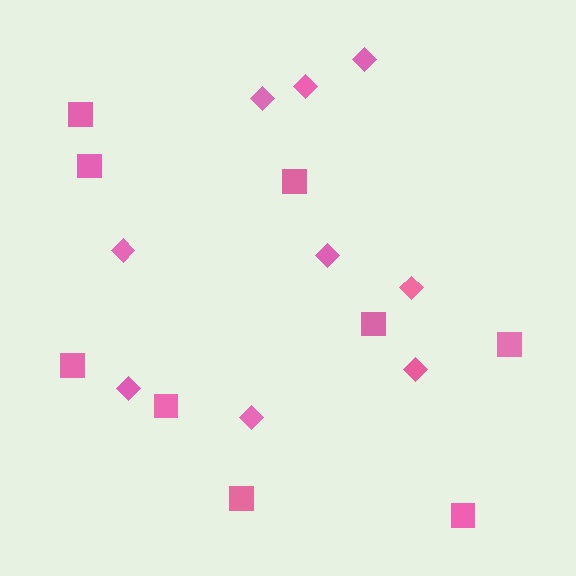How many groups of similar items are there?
There are 2 groups: one group of diamonds (9) and one group of squares (9).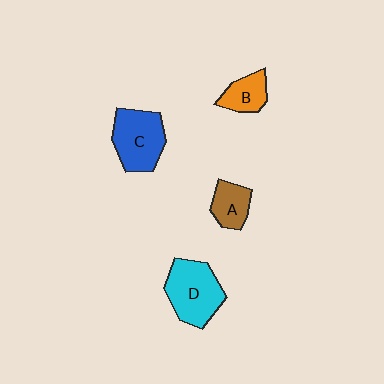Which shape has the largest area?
Shape D (cyan).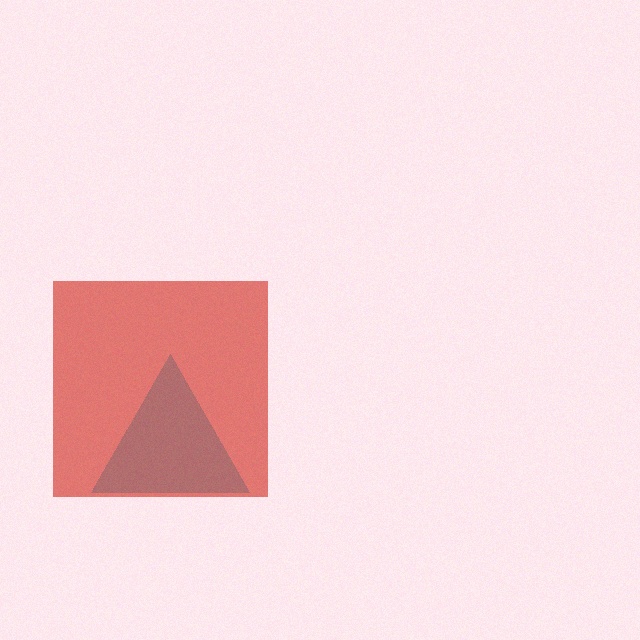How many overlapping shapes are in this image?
There are 2 overlapping shapes in the image.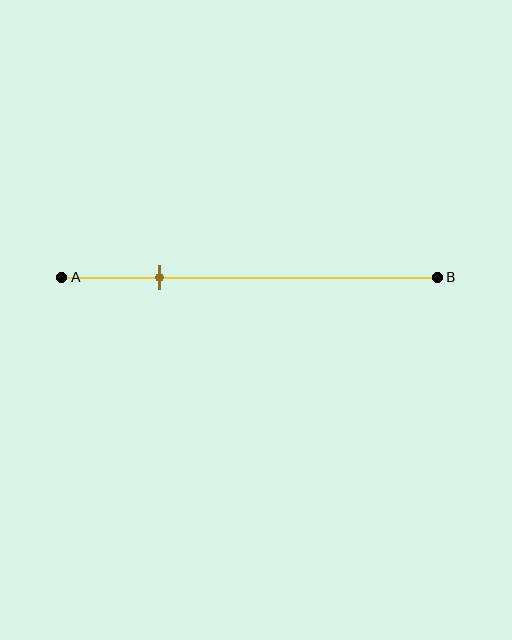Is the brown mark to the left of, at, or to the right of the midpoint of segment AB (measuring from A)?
The brown mark is to the left of the midpoint of segment AB.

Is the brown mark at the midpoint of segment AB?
No, the mark is at about 25% from A, not at the 50% midpoint.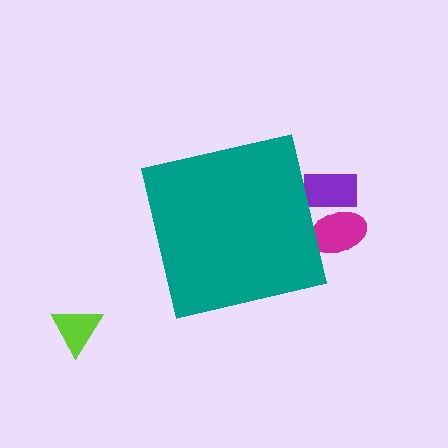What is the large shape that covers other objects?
A teal square.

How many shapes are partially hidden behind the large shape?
2 shapes are partially hidden.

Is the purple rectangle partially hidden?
Yes, the purple rectangle is partially hidden behind the teal square.